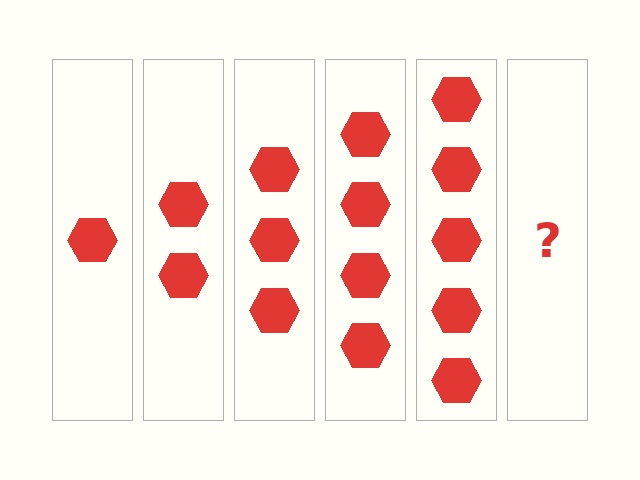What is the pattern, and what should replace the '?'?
The pattern is that each step adds one more hexagon. The '?' should be 6 hexagons.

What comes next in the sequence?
The next element should be 6 hexagons.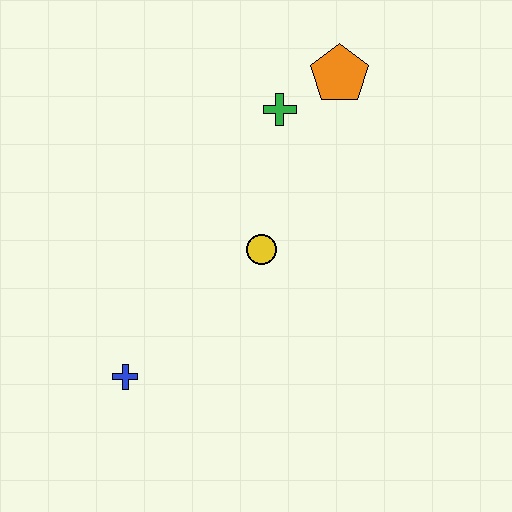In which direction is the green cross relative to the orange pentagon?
The green cross is to the left of the orange pentagon.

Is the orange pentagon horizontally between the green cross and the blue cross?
No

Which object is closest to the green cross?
The orange pentagon is closest to the green cross.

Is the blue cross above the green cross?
No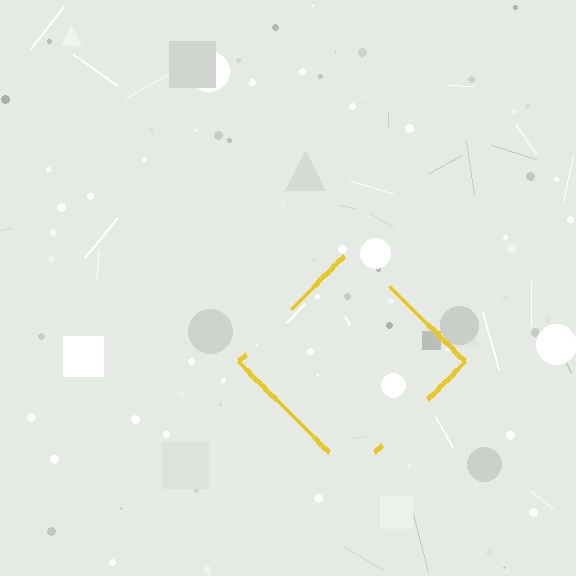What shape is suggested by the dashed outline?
The dashed outline suggests a diamond.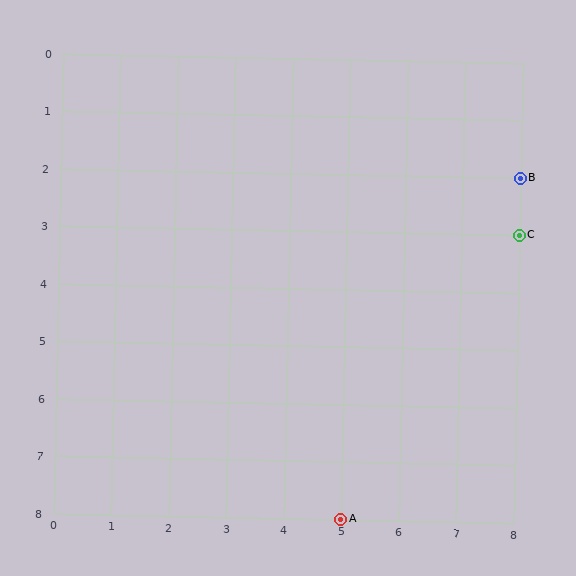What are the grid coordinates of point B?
Point B is at grid coordinates (8, 2).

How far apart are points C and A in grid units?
Points C and A are 3 columns and 5 rows apart (about 5.8 grid units diagonally).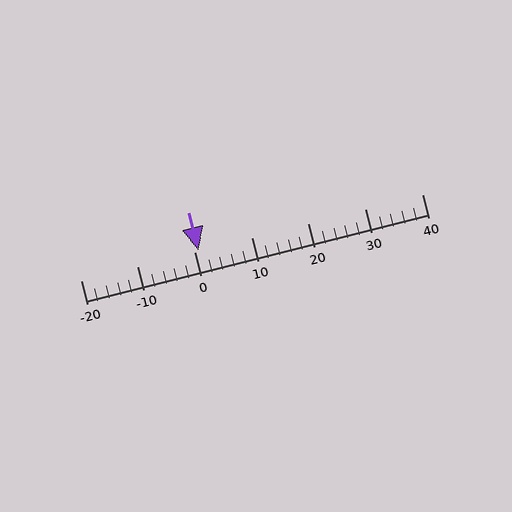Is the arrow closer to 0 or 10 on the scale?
The arrow is closer to 0.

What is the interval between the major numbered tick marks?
The major tick marks are spaced 10 units apart.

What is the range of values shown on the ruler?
The ruler shows values from -20 to 40.